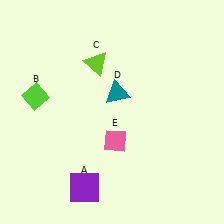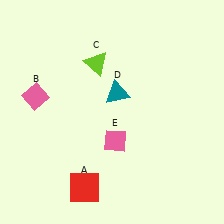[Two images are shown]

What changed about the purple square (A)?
In Image 1, A is purple. In Image 2, it changed to red.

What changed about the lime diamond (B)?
In Image 1, B is lime. In Image 2, it changed to pink.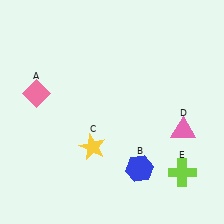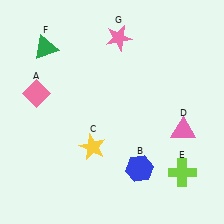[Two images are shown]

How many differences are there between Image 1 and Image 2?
There are 2 differences between the two images.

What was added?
A green triangle (F), a pink star (G) were added in Image 2.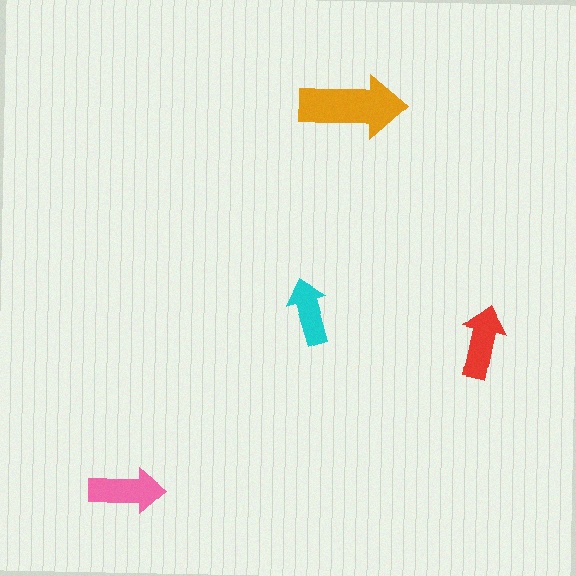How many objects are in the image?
There are 4 objects in the image.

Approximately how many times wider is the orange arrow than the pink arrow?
About 1.5 times wider.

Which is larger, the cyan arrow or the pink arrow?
The pink one.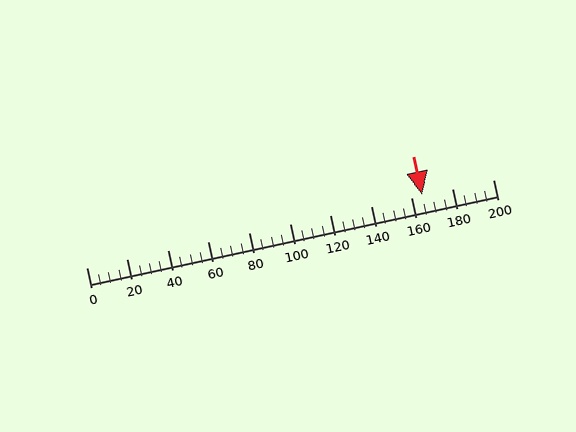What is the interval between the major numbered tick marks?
The major tick marks are spaced 20 units apart.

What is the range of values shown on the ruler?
The ruler shows values from 0 to 200.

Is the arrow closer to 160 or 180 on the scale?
The arrow is closer to 160.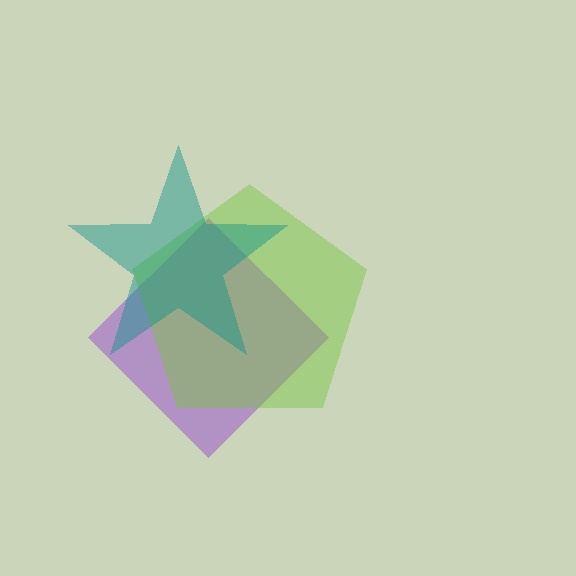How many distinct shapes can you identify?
There are 3 distinct shapes: a purple diamond, a lime pentagon, a teal star.